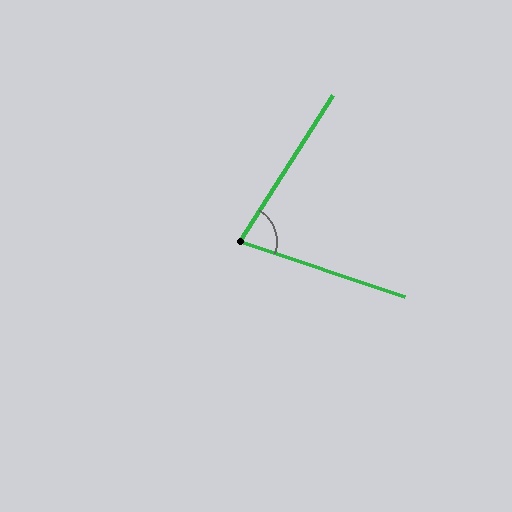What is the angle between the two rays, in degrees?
Approximately 76 degrees.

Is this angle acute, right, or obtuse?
It is acute.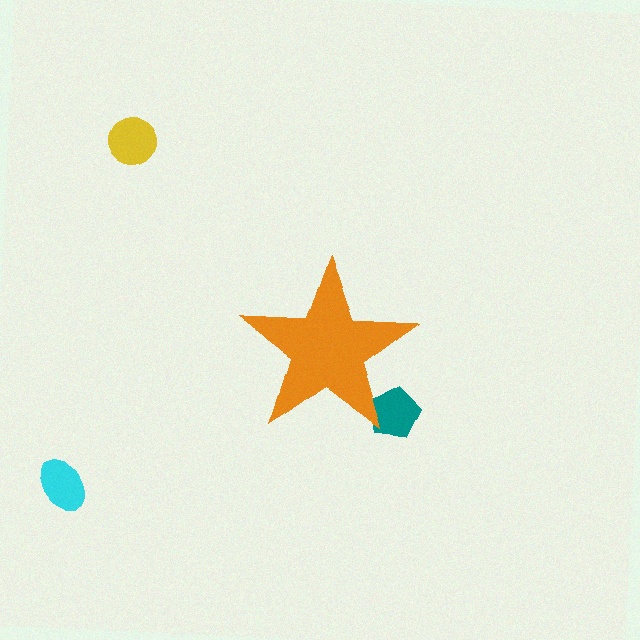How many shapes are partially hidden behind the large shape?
1 shape is partially hidden.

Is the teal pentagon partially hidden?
Yes, the teal pentagon is partially hidden behind the orange star.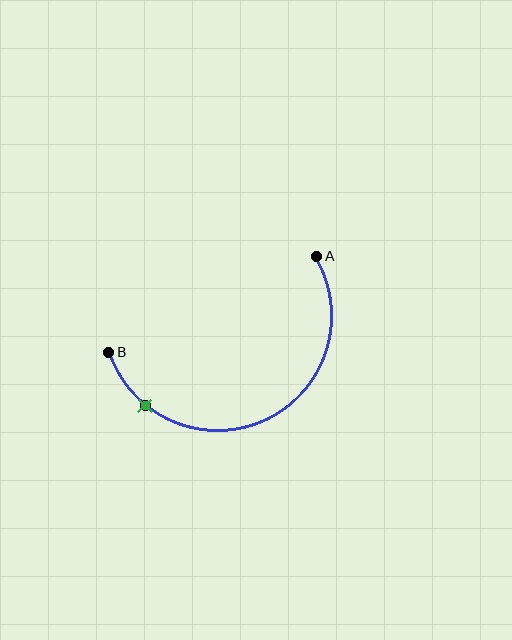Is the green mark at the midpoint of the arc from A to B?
No. The green mark lies on the arc but is closer to endpoint B. The arc midpoint would be at the point on the curve equidistant along the arc from both A and B.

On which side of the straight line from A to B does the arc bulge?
The arc bulges below the straight line connecting A and B.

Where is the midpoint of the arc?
The arc midpoint is the point on the curve farthest from the straight line joining A and B. It sits below that line.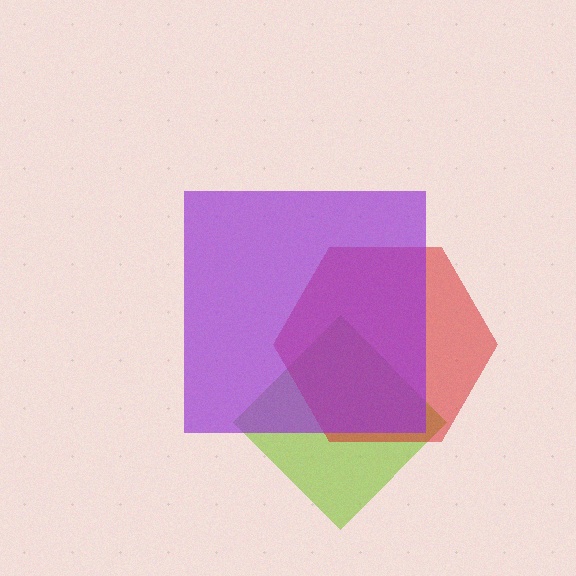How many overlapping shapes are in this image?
There are 3 overlapping shapes in the image.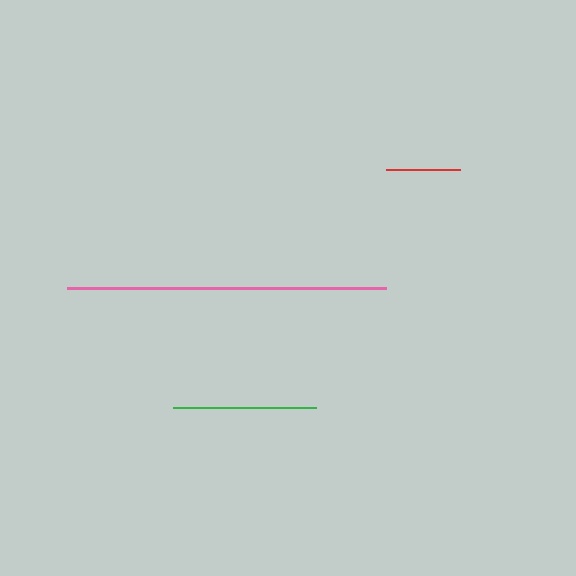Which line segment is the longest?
The pink line is the longest at approximately 319 pixels.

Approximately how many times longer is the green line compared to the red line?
The green line is approximately 1.9 times the length of the red line.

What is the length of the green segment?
The green segment is approximately 143 pixels long.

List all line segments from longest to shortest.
From longest to shortest: pink, green, red.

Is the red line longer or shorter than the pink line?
The pink line is longer than the red line.